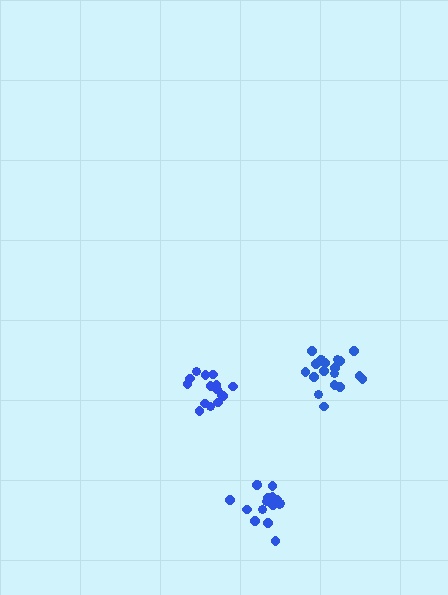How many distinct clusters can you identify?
There are 3 distinct clusters.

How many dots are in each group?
Group 1: 19 dots, Group 2: 15 dots, Group 3: 19 dots (53 total).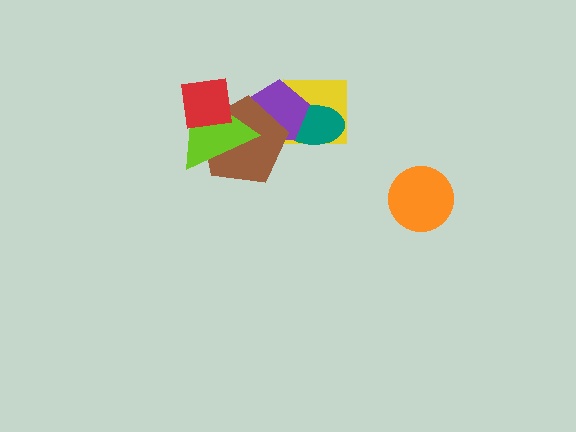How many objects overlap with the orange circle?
0 objects overlap with the orange circle.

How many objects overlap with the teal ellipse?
2 objects overlap with the teal ellipse.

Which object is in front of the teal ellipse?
The purple pentagon is in front of the teal ellipse.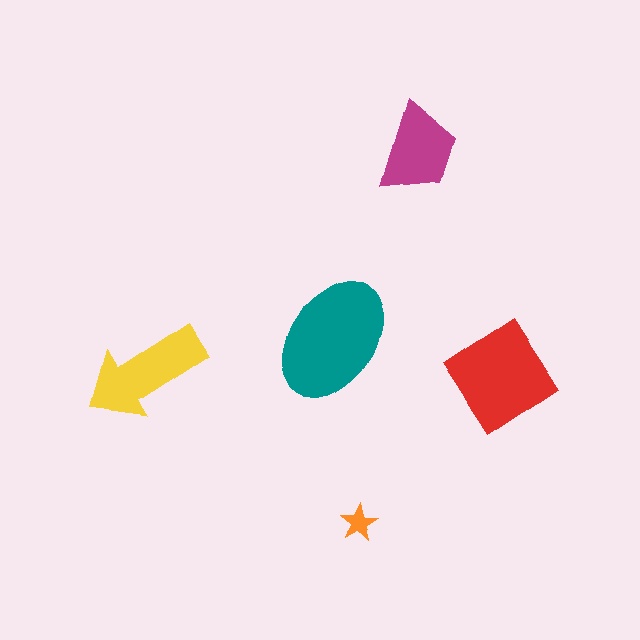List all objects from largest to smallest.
The teal ellipse, the red diamond, the yellow arrow, the magenta trapezoid, the orange star.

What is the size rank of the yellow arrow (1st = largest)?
3rd.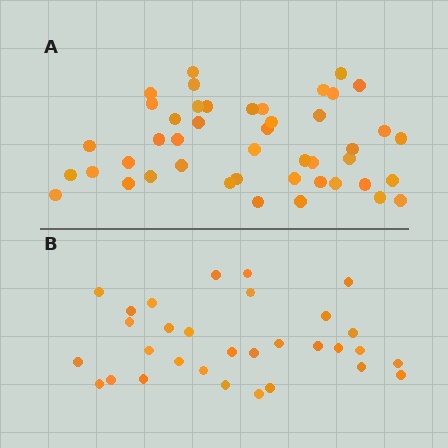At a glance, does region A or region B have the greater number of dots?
Region A (the top region) has more dots.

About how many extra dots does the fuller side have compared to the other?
Region A has approximately 15 more dots than region B.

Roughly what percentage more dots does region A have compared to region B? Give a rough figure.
About 45% more.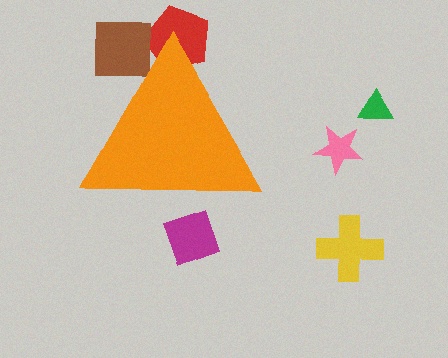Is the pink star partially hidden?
No, the pink star is fully visible.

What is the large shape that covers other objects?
An orange triangle.